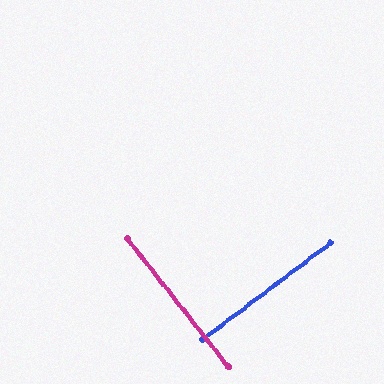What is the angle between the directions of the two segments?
Approximately 89 degrees.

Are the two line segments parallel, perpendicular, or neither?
Perpendicular — they meet at approximately 89°.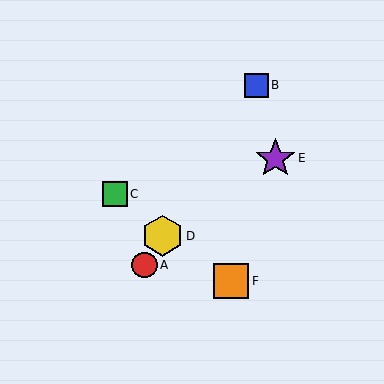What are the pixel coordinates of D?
Object D is at (163, 236).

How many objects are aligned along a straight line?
3 objects (A, B, D) are aligned along a straight line.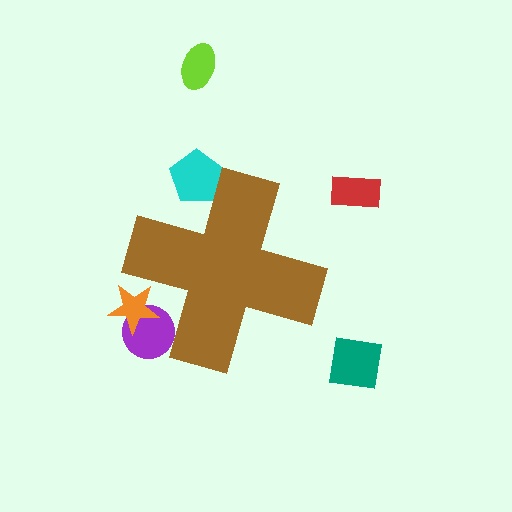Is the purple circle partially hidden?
Yes, the purple circle is partially hidden behind the brown cross.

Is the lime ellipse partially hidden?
No, the lime ellipse is fully visible.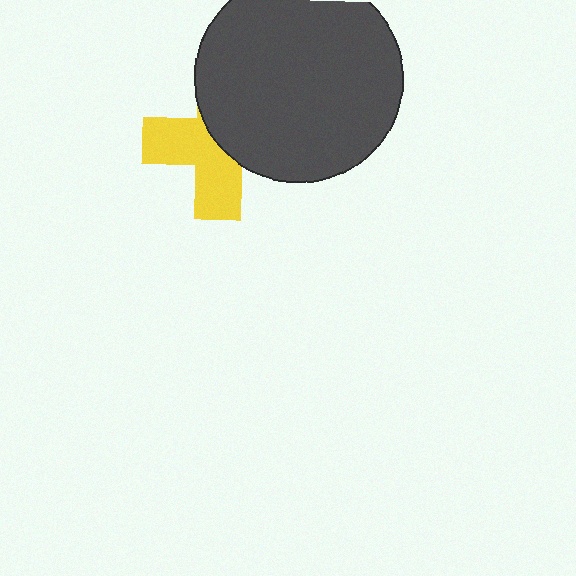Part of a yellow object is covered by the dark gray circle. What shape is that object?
It is a cross.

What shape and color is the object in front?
The object in front is a dark gray circle.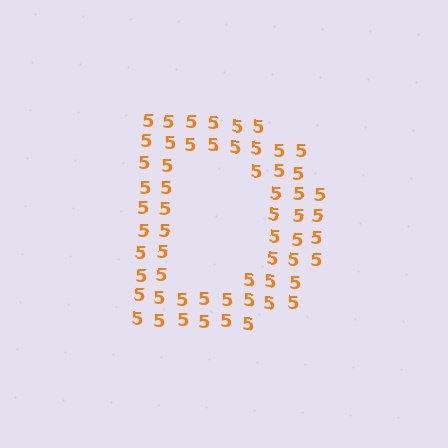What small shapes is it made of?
It is made of small digit 5's.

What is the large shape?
The large shape is the letter D.